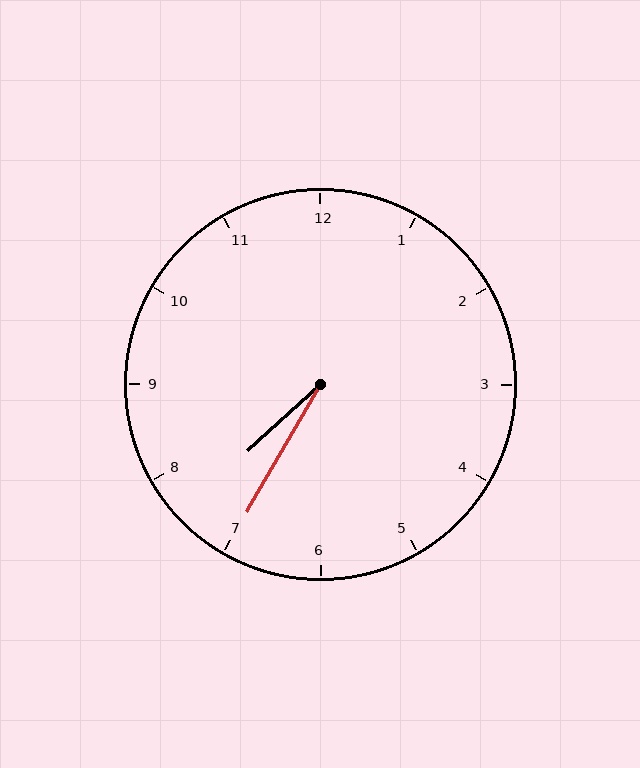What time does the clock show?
7:35.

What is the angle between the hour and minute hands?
Approximately 18 degrees.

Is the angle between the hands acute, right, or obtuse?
It is acute.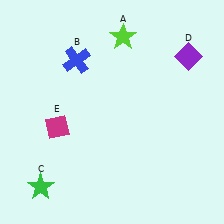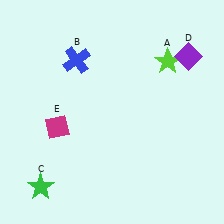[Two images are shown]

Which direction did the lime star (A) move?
The lime star (A) moved right.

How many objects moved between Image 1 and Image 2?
1 object moved between the two images.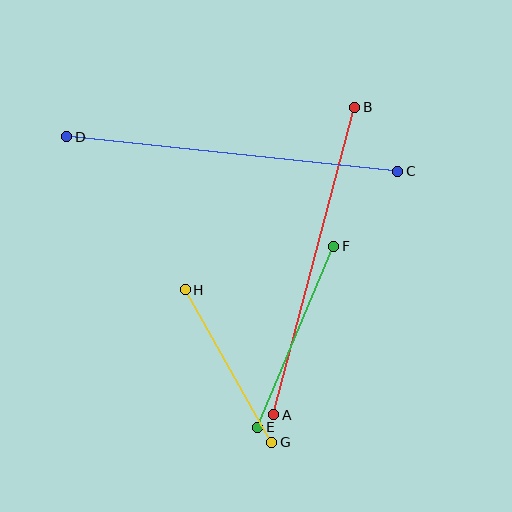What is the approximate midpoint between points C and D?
The midpoint is at approximately (232, 154) pixels.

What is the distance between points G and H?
The distance is approximately 175 pixels.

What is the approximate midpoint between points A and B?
The midpoint is at approximately (314, 261) pixels.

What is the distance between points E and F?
The distance is approximately 196 pixels.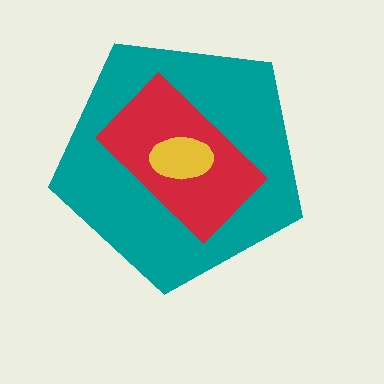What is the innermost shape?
The yellow ellipse.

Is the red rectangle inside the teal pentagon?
Yes.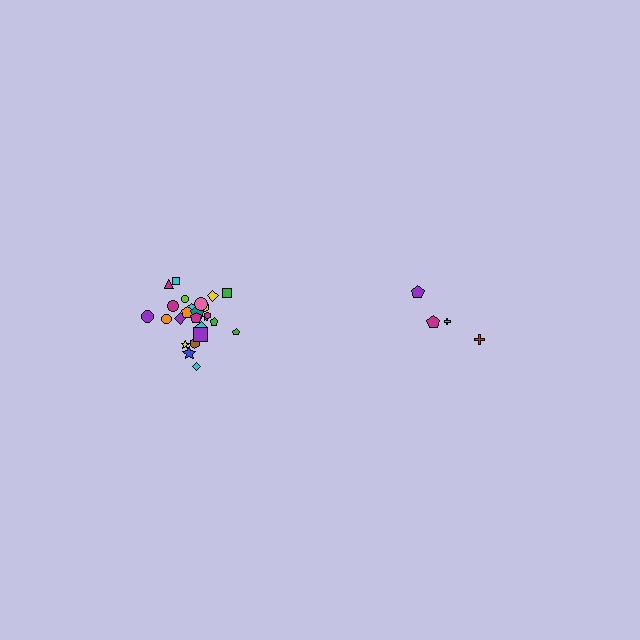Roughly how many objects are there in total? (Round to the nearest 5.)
Roughly 30 objects in total.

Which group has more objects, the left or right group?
The left group.